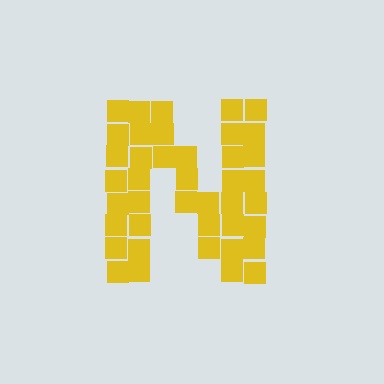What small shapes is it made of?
It is made of small squares.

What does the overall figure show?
The overall figure shows the letter N.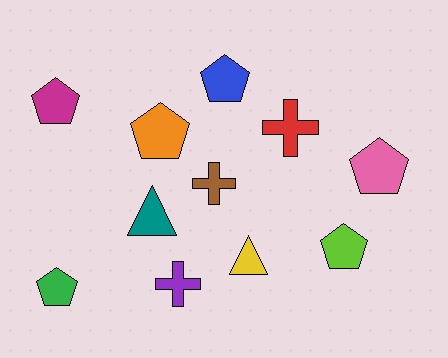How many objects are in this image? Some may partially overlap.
There are 11 objects.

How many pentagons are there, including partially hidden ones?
There are 6 pentagons.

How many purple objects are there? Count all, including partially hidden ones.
There is 1 purple object.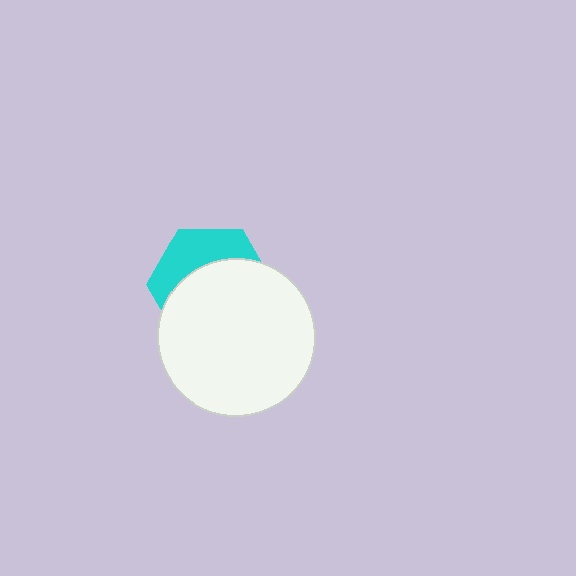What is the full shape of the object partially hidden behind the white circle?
The partially hidden object is a cyan hexagon.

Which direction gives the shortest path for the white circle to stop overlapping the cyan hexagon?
Moving down gives the shortest separation.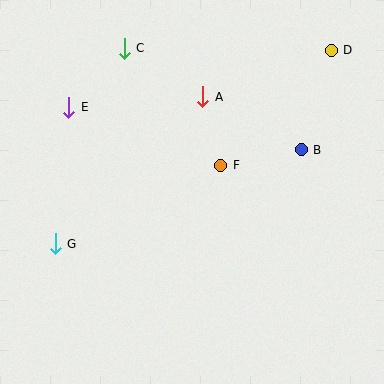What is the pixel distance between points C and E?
The distance between C and E is 81 pixels.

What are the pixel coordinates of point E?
Point E is at (69, 107).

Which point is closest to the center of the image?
Point F at (221, 165) is closest to the center.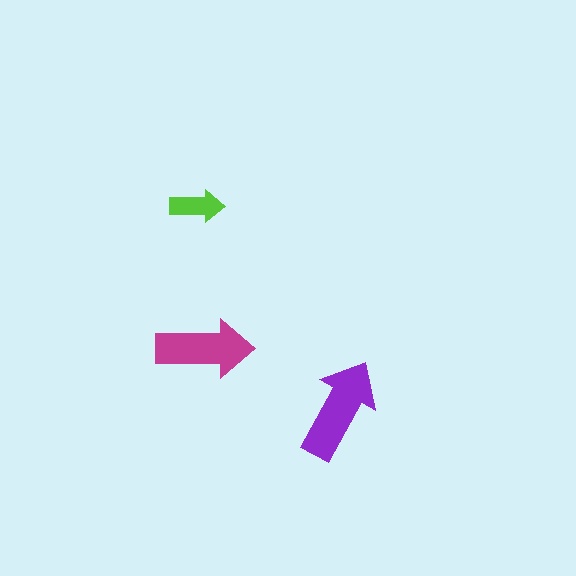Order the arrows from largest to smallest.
the purple one, the magenta one, the lime one.